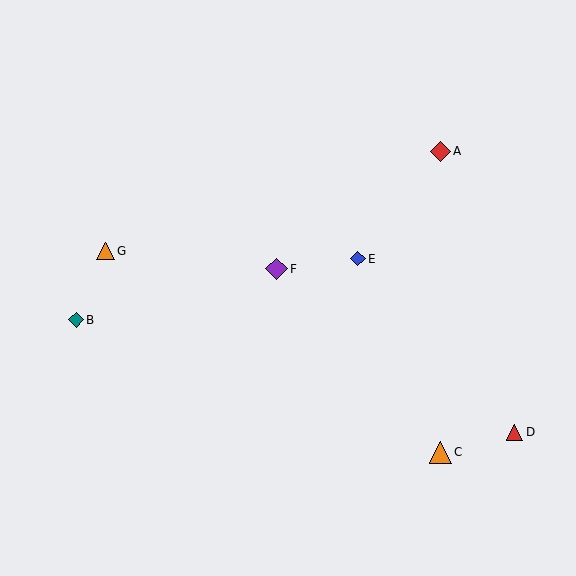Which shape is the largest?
The orange triangle (labeled C) is the largest.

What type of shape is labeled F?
Shape F is a purple diamond.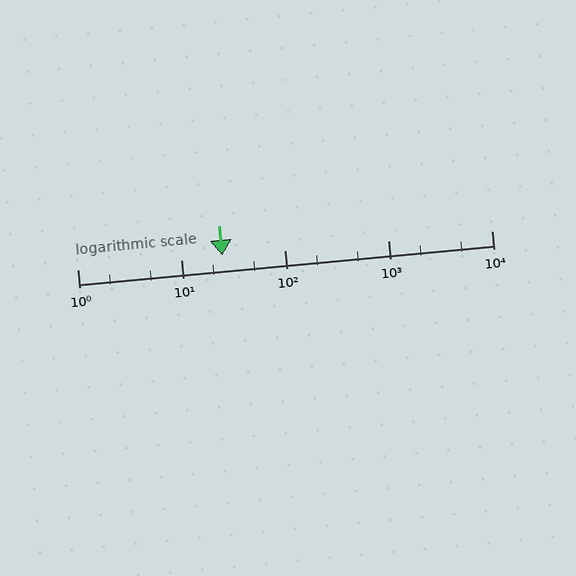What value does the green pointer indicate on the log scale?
The pointer indicates approximately 25.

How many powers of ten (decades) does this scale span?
The scale spans 4 decades, from 1 to 10000.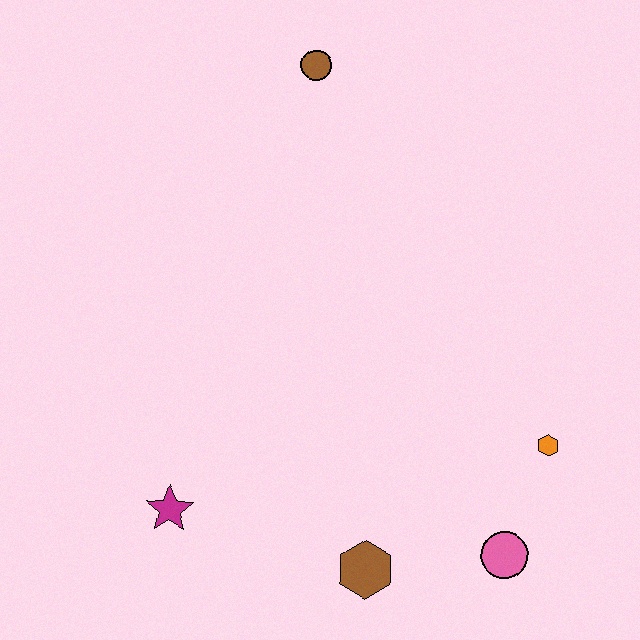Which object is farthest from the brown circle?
The pink circle is farthest from the brown circle.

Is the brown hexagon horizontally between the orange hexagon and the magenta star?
Yes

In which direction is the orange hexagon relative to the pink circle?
The orange hexagon is above the pink circle.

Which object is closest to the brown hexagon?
The pink circle is closest to the brown hexagon.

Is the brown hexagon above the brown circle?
No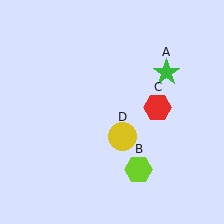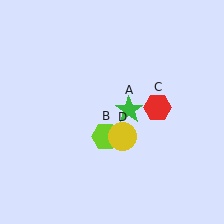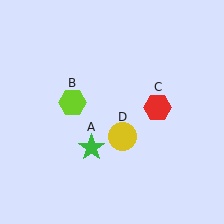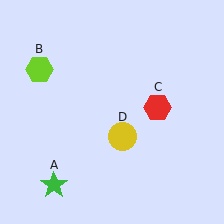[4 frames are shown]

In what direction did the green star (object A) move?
The green star (object A) moved down and to the left.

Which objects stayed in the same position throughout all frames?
Red hexagon (object C) and yellow circle (object D) remained stationary.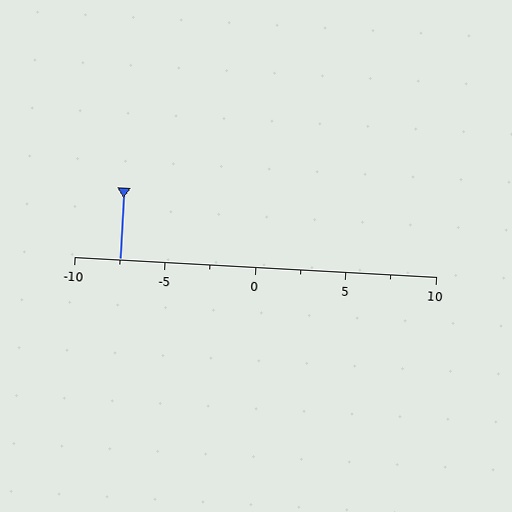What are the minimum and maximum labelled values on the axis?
The axis runs from -10 to 10.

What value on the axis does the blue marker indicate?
The marker indicates approximately -7.5.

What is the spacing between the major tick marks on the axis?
The major ticks are spaced 5 apart.